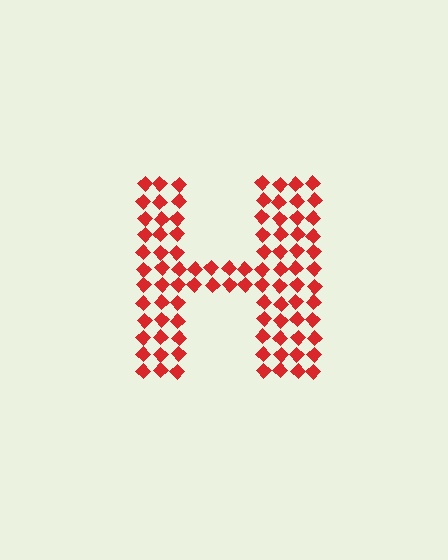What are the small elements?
The small elements are diamonds.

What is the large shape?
The large shape is the letter H.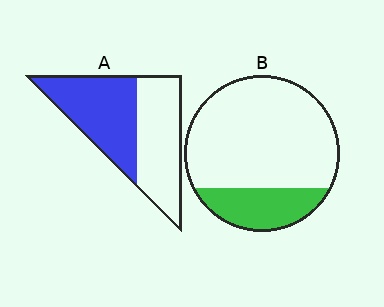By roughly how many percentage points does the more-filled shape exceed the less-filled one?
By roughly 30 percentage points (A over B).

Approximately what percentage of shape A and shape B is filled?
A is approximately 50% and B is approximately 25%.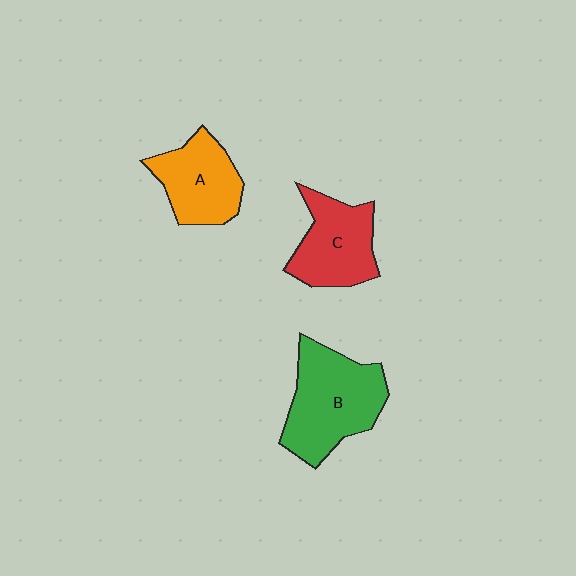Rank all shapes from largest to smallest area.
From largest to smallest: B (green), C (red), A (orange).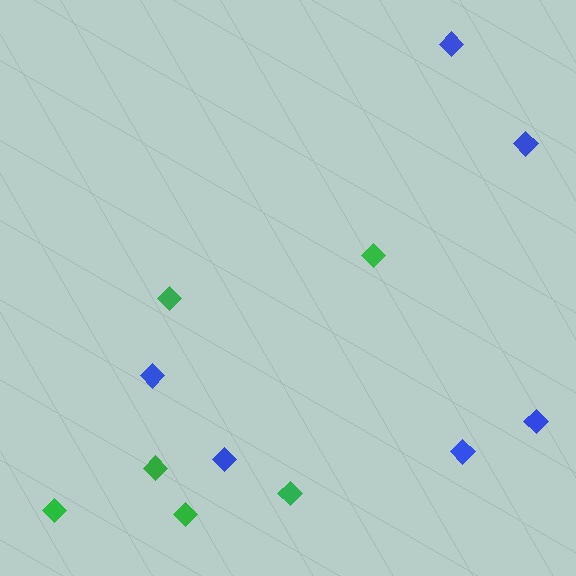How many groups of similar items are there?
There are 2 groups: one group of green diamonds (6) and one group of blue diamonds (6).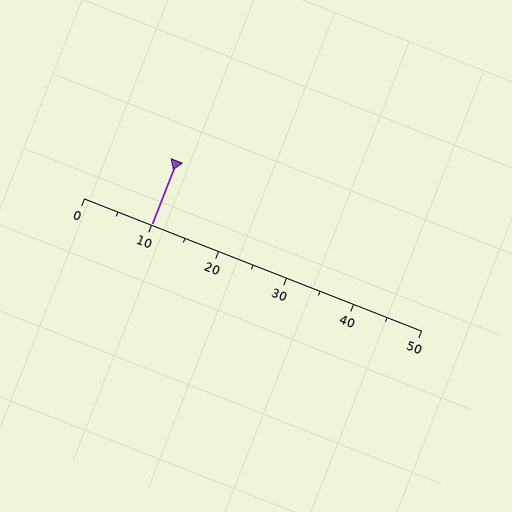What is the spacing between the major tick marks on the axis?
The major ticks are spaced 10 apart.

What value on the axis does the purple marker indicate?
The marker indicates approximately 10.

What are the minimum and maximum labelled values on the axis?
The axis runs from 0 to 50.